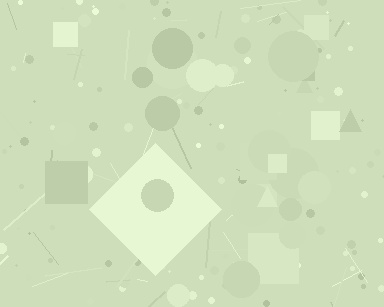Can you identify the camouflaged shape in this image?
The camouflaged shape is a diamond.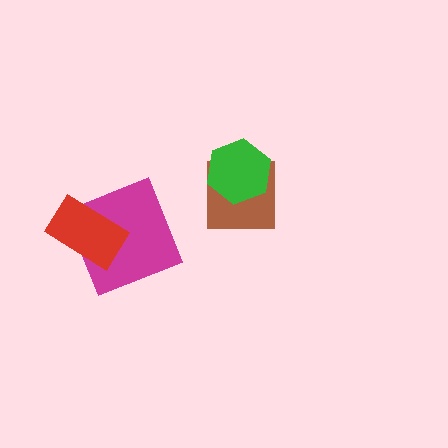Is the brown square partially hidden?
Yes, it is partially covered by another shape.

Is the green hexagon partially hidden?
No, no other shape covers it.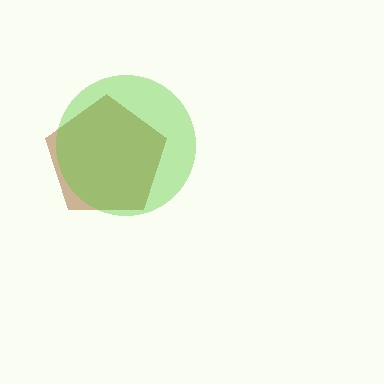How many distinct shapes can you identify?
There are 2 distinct shapes: a brown pentagon, a lime circle.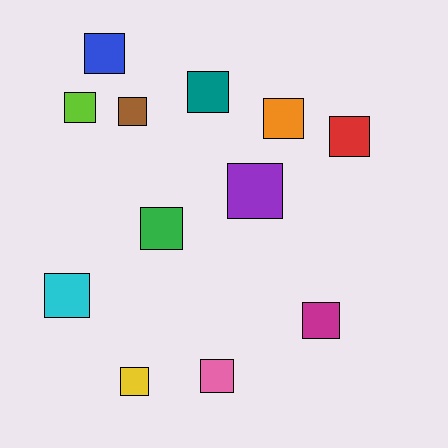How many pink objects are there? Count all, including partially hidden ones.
There is 1 pink object.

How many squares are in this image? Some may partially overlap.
There are 12 squares.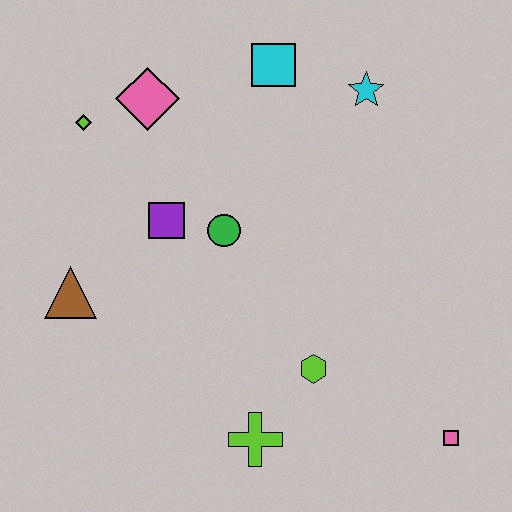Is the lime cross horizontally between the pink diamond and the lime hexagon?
Yes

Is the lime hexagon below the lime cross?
No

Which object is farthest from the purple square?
The pink square is farthest from the purple square.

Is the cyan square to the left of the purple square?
No